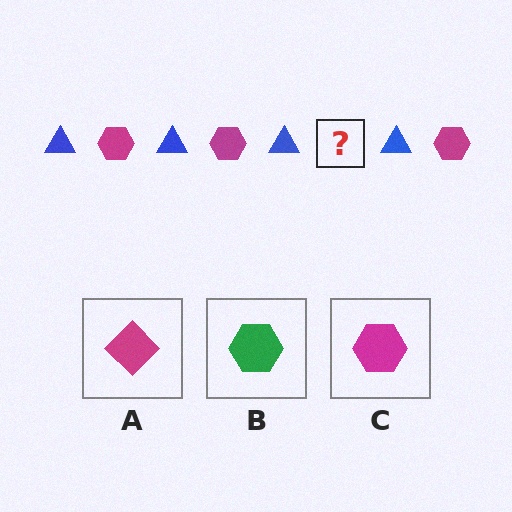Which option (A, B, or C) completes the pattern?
C.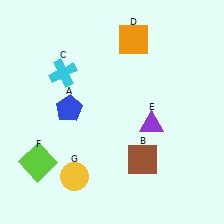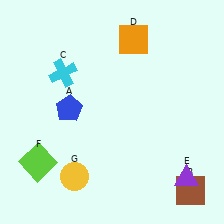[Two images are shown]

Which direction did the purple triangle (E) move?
The purple triangle (E) moved down.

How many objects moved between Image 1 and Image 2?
2 objects moved between the two images.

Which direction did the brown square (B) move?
The brown square (B) moved right.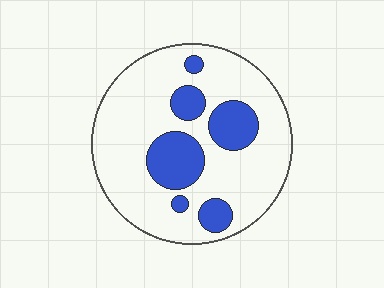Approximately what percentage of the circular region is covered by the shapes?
Approximately 25%.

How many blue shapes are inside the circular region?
6.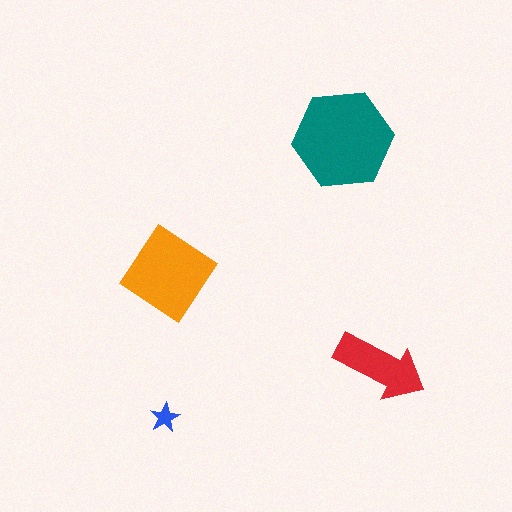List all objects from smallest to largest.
The blue star, the red arrow, the orange diamond, the teal hexagon.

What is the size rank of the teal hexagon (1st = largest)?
1st.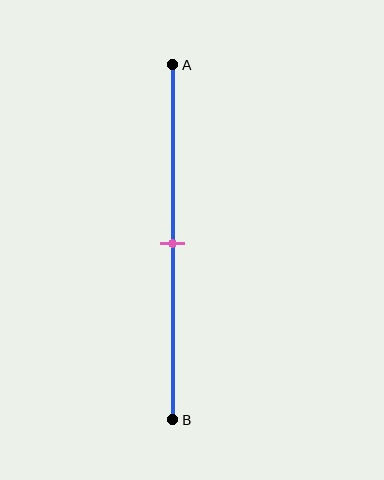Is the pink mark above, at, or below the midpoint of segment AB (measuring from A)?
The pink mark is approximately at the midpoint of segment AB.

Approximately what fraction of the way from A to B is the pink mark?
The pink mark is approximately 50% of the way from A to B.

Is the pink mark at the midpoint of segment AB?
Yes, the mark is approximately at the midpoint.